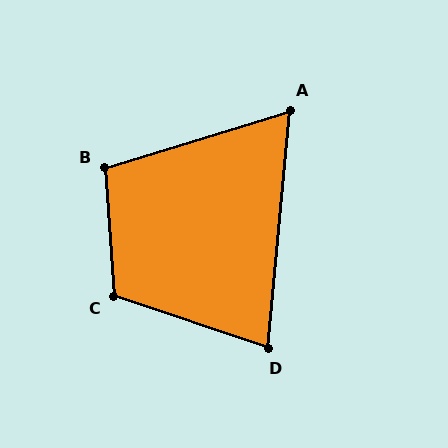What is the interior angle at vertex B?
Approximately 103 degrees (obtuse).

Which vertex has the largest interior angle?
C, at approximately 113 degrees.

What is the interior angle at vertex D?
Approximately 77 degrees (acute).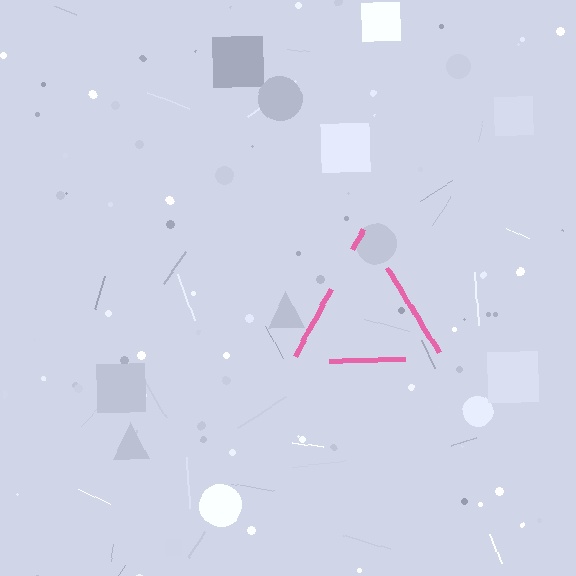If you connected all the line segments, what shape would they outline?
They would outline a triangle.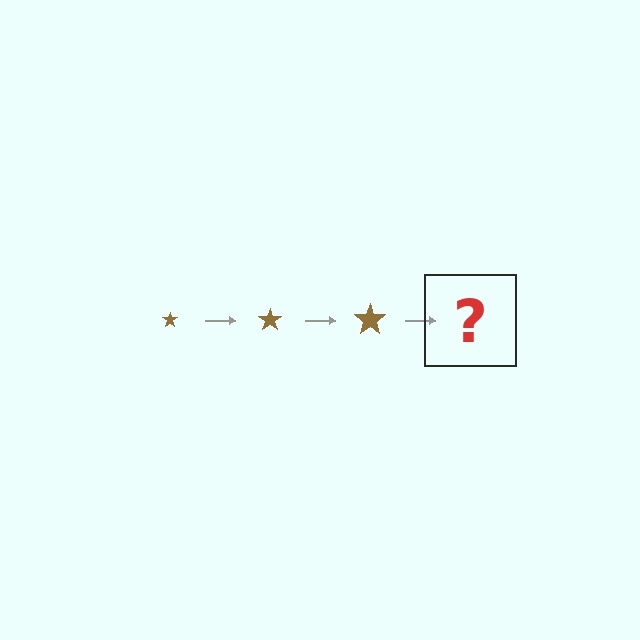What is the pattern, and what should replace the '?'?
The pattern is that the star gets progressively larger each step. The '?' should be a brown star, larger than the previous one.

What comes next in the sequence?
The next element should be a brown star, larger than the previous one.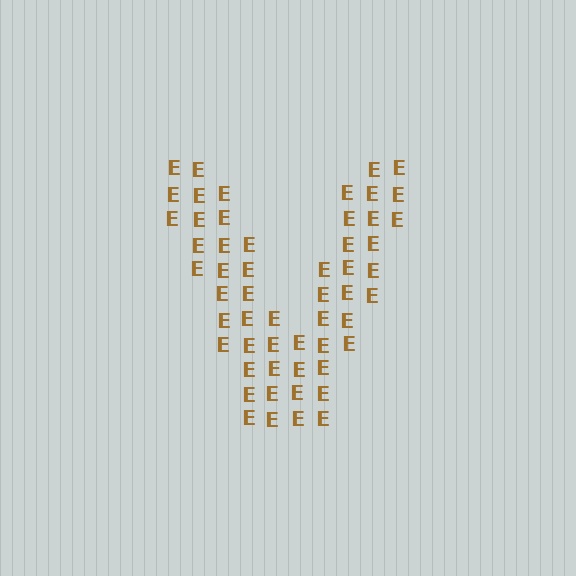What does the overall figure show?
The overall figure shows the letter V.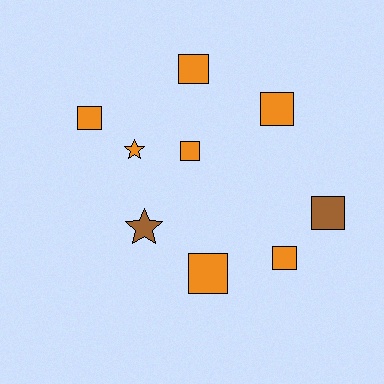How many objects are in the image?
There are 9 objects.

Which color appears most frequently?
Orange, with 7 objects.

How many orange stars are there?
There is 1 orange star.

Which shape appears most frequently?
Square, with 7 objects.